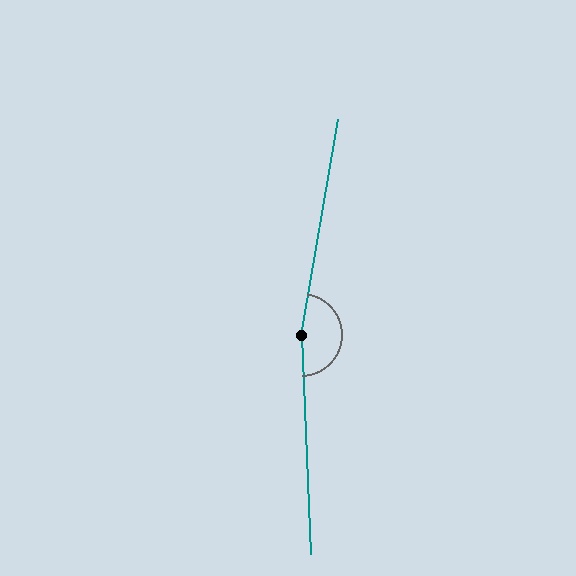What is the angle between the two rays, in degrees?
Approximately 168 degrees.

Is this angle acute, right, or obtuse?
It is obtuse.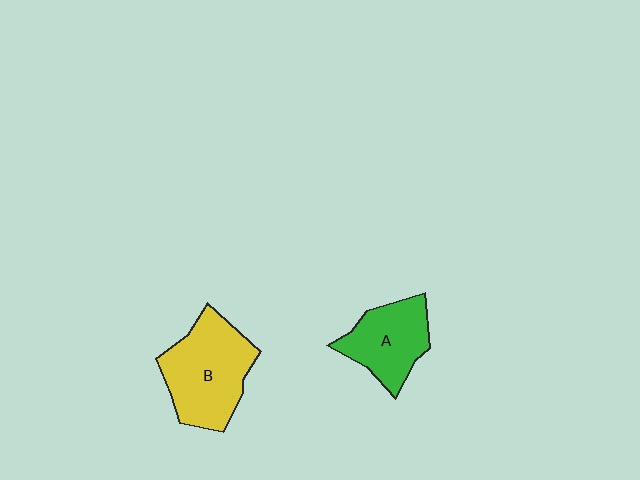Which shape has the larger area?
Shape B (yellow).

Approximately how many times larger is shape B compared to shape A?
Approximately 1.4 times.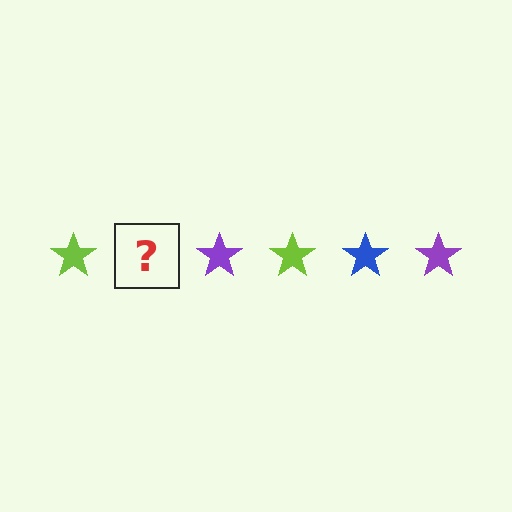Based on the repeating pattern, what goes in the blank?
The blank should be a blue star.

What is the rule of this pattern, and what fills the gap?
The rule is that the pattern cycles through lime, blue, purple stars. The gap should be filled with a blue star.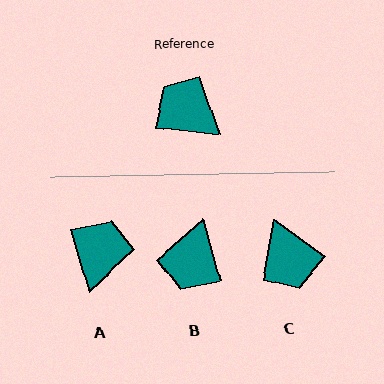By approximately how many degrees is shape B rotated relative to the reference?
Approximately 113 degrees counter-clockwise.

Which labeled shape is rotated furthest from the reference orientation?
C, about 151 degrees away.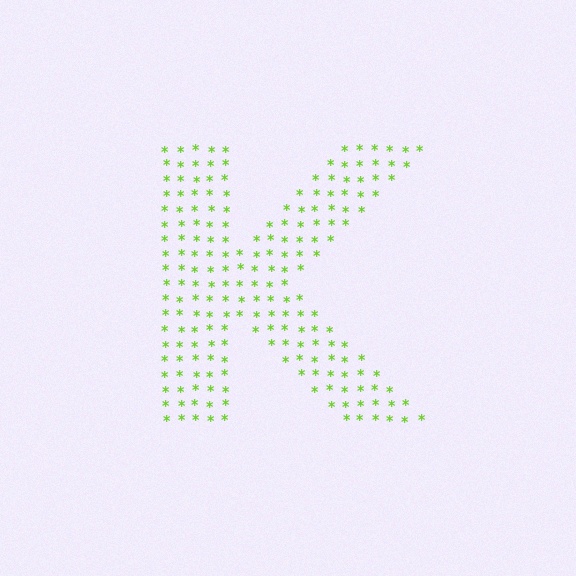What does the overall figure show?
The overall figure shows the letter K.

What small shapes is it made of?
It is made of small asterisks.